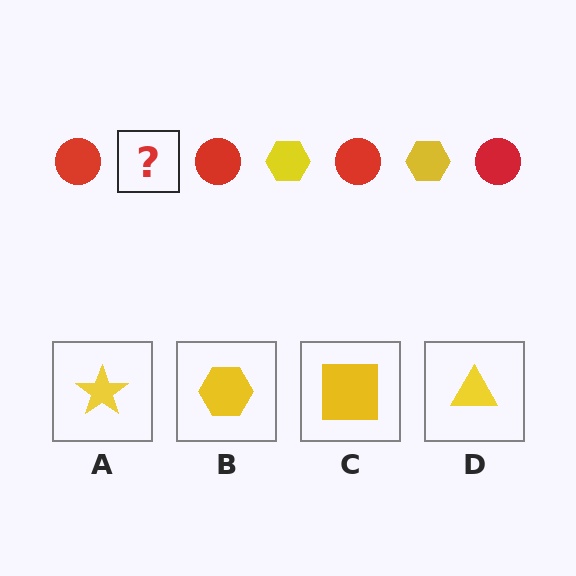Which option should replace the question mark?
Option B.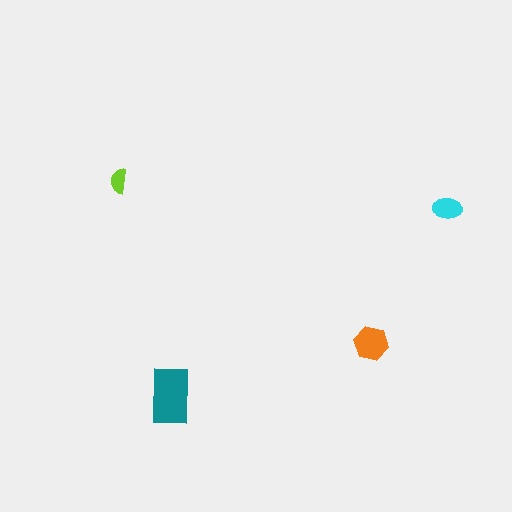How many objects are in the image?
There are 4 objects in the image.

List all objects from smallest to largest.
The lime semicircle, the cyan ellipse, the orange hexagon, the teal rectangle.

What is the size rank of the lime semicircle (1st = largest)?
4th.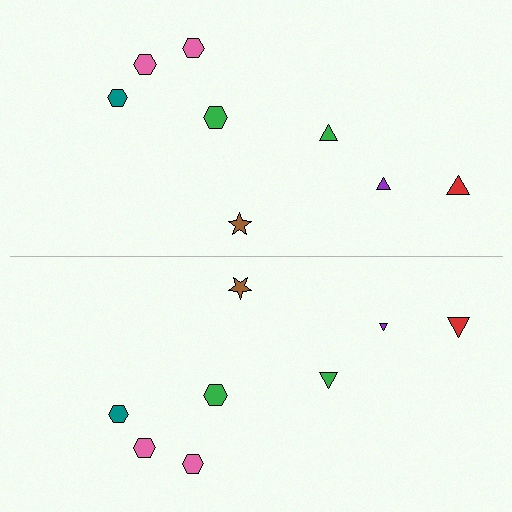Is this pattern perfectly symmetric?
No, the pattern is not perfectly symmetric. The purple triangle on the bottom side has a different size than its mirror counterpart.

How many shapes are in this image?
There are 16 shapes in this image.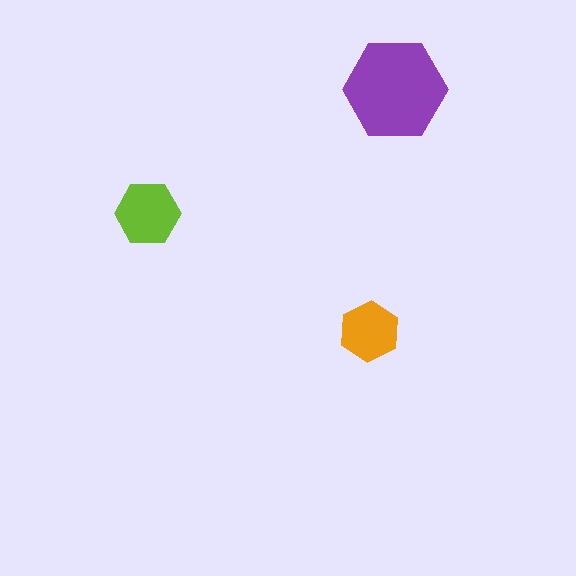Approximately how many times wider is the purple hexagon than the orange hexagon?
About 1.5 times wider.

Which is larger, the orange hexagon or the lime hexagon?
The lime one.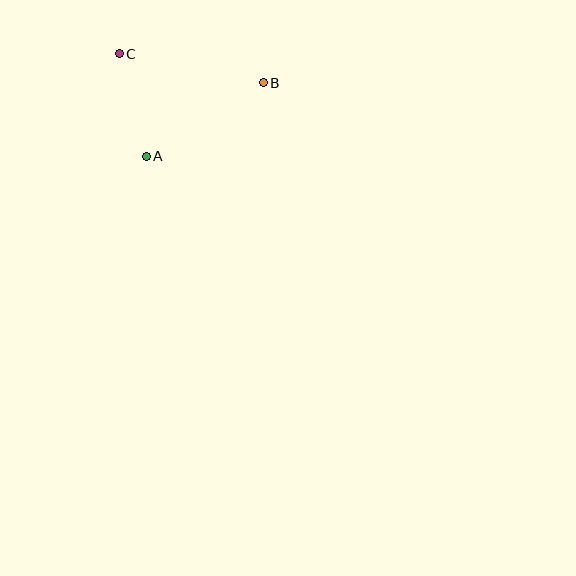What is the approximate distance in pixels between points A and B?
The distance between A and B is approximately 138 pixels.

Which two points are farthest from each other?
Points B and C are farthest from each other.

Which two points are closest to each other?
Points A and C are closest to each other.